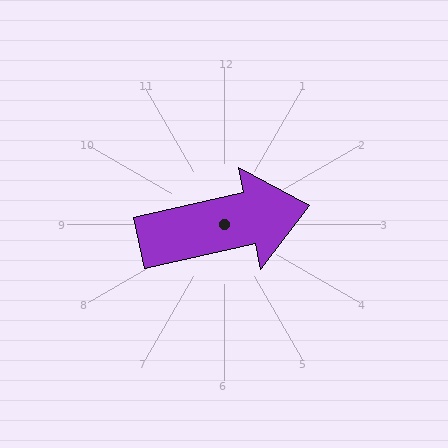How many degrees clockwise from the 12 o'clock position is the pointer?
Approximately 77 degrees.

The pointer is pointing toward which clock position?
Roughly 3 o'clock.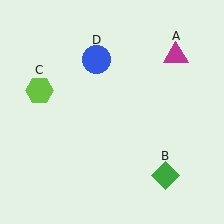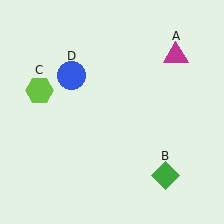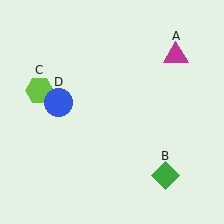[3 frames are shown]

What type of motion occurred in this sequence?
The blue circle (object D) rotated counterclockwise around the center of the scene.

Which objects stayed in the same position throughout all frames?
Magenta triangle (object A) and green diamond (object B) and lime hexagon (object C) remained stationary.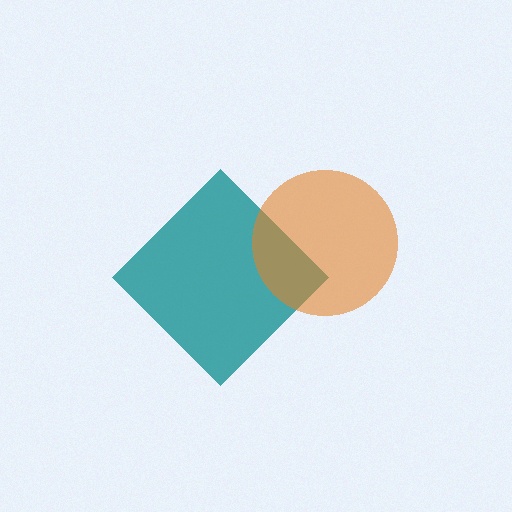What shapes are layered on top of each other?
The layered shapes are: a teal diamond, an orange circle.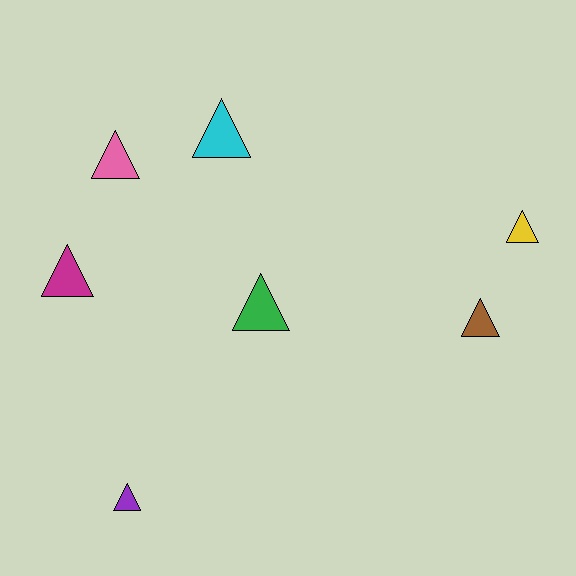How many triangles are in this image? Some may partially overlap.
There are 7 triangles.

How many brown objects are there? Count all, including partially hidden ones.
There is 1 brown object.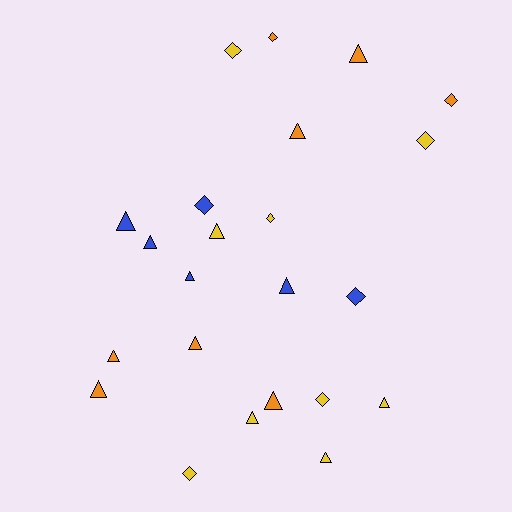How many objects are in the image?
There are 23 objects.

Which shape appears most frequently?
Triangle, with 14 objects.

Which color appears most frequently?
Yellow, with 9 objects.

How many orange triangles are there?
There are 6 orange triangles.